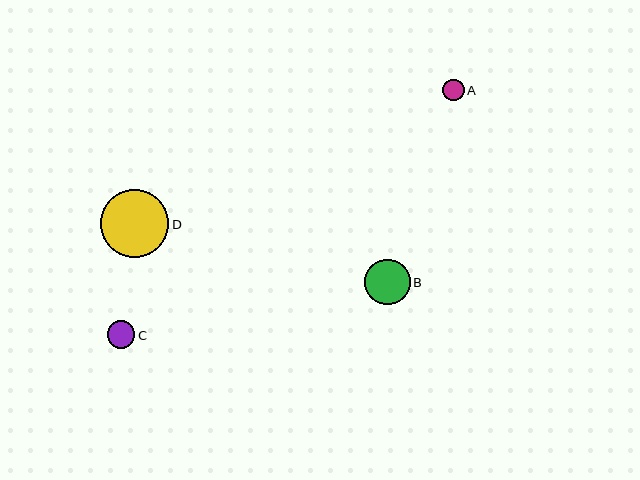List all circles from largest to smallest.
From largest to smallest: D, B, C, A.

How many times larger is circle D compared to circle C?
Circle D is approximately 2.5 times the size of circle C.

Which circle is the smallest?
Circle A is the smallest with a size of approximately 21 pixels.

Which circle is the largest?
Circle D is the largest with a size of approximately 68 pixels.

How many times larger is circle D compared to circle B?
Circle D is approximately 1.5 times the size of circle B.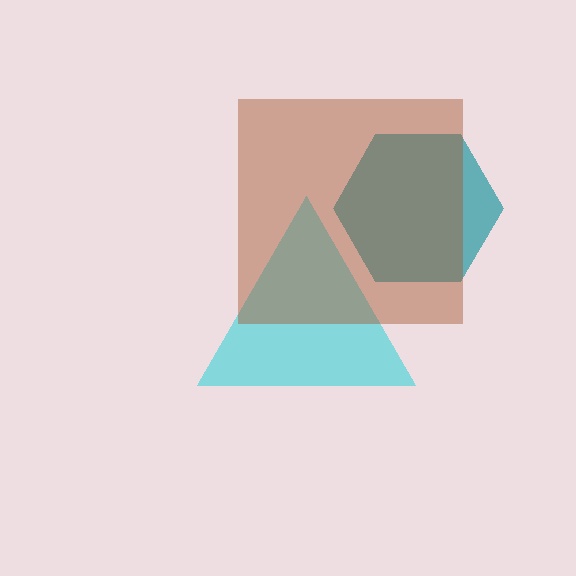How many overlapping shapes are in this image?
There are 3 overlapping shapes in the image.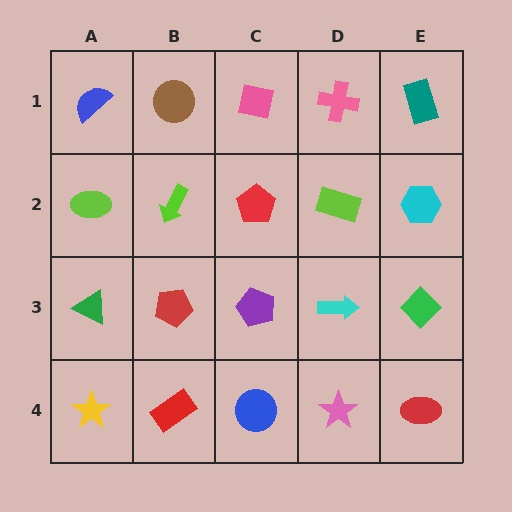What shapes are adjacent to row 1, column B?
A lime arrow (row 2, column B), a blue semicircle (row 1, column A), a pink square (row 1, column C).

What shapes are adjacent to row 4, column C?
A purple pentagon (row 3, column C), a red rectangle (row 4, column B), a pink star (row 4, column D).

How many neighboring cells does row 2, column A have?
3.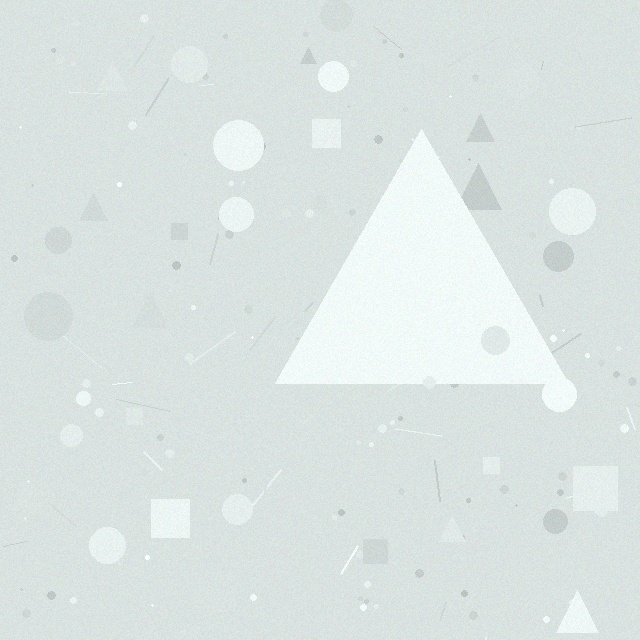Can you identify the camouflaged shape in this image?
The camouflaged shape is a triangle.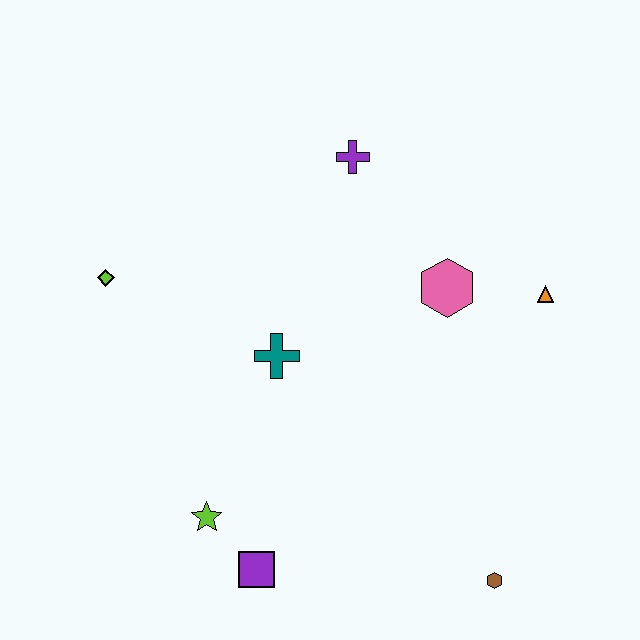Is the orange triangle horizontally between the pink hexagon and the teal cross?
No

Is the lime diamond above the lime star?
Yes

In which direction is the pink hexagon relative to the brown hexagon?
The pink hexagon is above the brown hexagon.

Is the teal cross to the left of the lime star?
No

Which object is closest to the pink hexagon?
The orange triangle is closest to the pink hexagon.